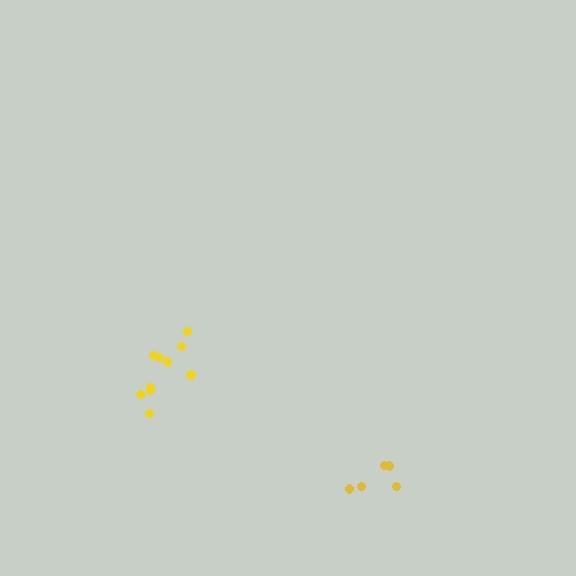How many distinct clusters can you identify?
There are 2 distinct clusters.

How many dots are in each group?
Group 1: 10 dots, Group 2: 5 dots (15 total).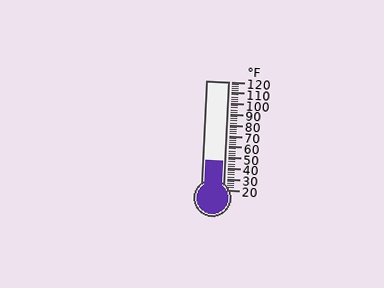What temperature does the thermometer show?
The thermometer shows approximately 46°F.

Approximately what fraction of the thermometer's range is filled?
The thermometer is filled to approximately 25% of its range.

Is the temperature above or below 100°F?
The temperature is below 100°F.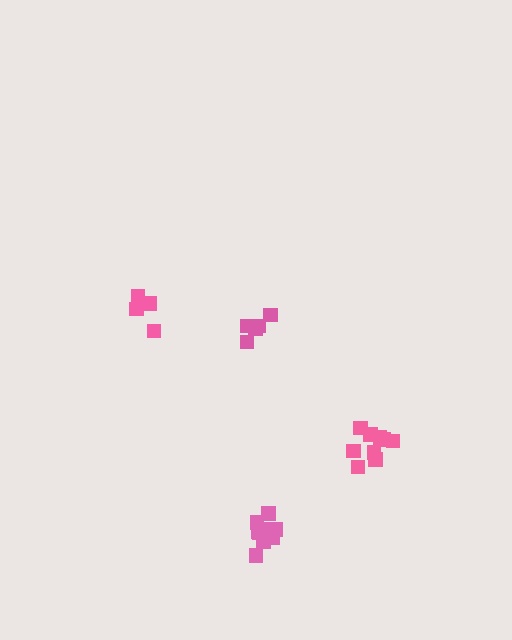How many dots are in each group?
Group 1: 9 dots, Group 2: 5 dots, Group 3: 9 dots, Group 4: 5 dots (28 total).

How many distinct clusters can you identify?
There are 4 distinct clusters.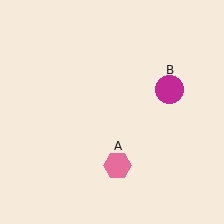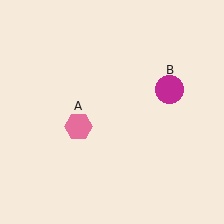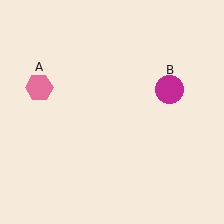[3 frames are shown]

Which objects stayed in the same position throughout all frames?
Magenta circle (object B) remained stationary.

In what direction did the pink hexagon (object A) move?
The pink hexagon (object A) moved up and to the left.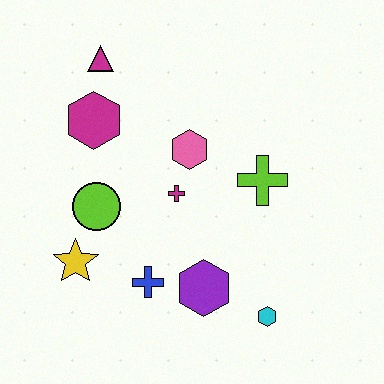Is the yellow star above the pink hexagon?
No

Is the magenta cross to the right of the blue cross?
Yes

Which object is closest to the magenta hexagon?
The magenta triangle is closest to the magenta hexagon.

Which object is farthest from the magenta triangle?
The cyan hexagon is farthest from the magenta triangle.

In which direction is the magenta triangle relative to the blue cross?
The magenta triangle is above the blue cross.